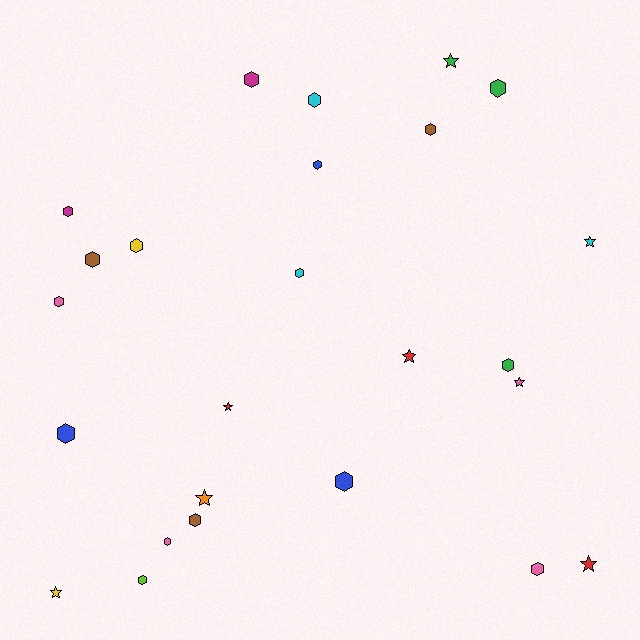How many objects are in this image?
There are 25 objects.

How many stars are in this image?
There are 8 stars.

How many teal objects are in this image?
There are no teal objects.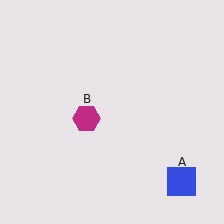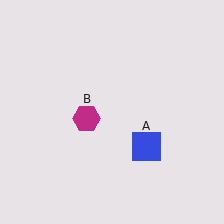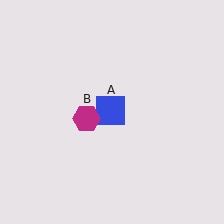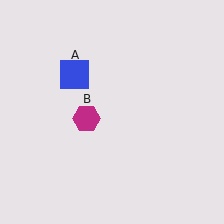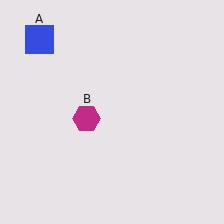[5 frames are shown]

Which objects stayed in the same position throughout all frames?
Magenta hexagon (object B) remained stationary.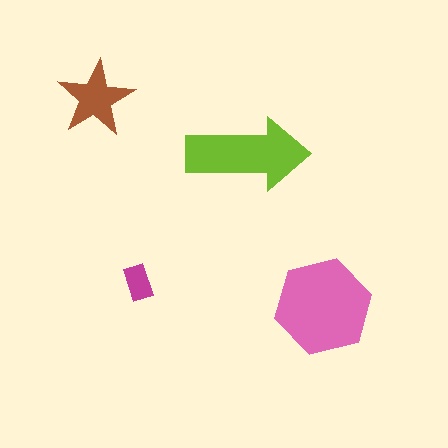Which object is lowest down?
The pink hexagon is bottommost.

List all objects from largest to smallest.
The pink hexagon, the lime arrow, the brown star, the magenta rectangle.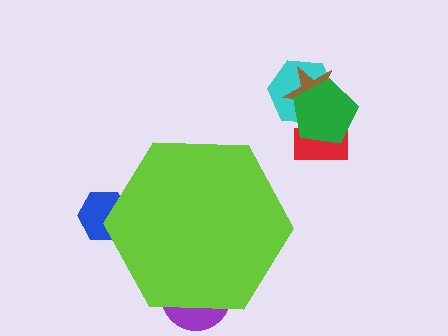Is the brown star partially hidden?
No, the brown star is fully visible.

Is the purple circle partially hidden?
Yes, the purple circle is partially hidden behind the lime hexagon.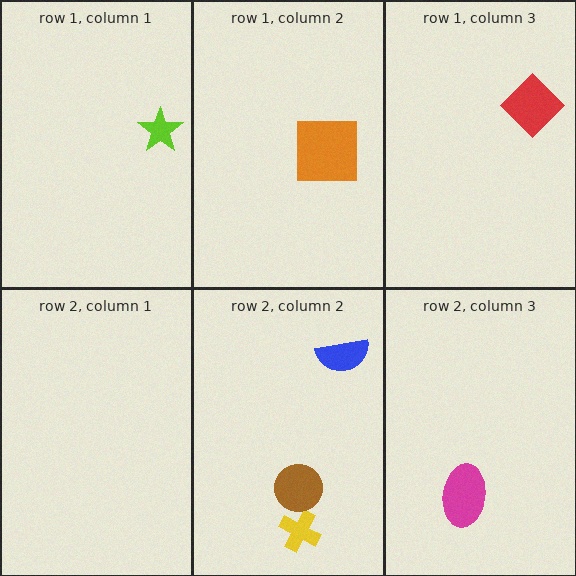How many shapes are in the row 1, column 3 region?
1.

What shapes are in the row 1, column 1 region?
The lime star.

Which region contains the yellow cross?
The row 2, column 2 region.